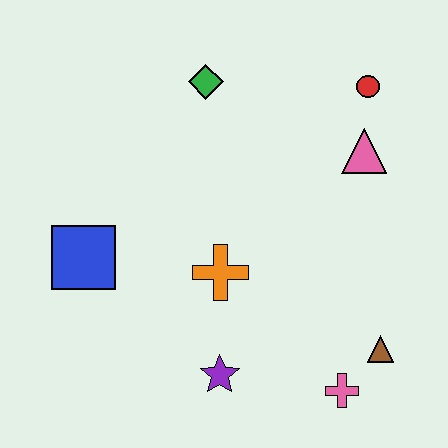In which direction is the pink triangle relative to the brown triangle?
The pink triangle is above the brown triangle.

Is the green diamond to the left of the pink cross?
Yes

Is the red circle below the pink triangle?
No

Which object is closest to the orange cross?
The purple star is closest to the orange cross.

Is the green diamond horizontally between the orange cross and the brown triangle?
No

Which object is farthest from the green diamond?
The pink cross is farthest from the green diamond.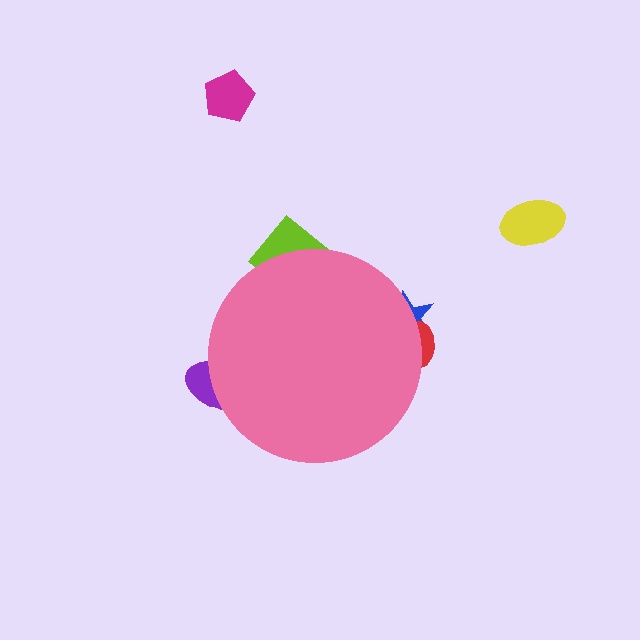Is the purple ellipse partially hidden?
Yes, the purple ellipse is partially hidden behind the pink circle.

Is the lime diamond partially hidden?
Yes, the lime diamond is partially hidden behind the pink circle.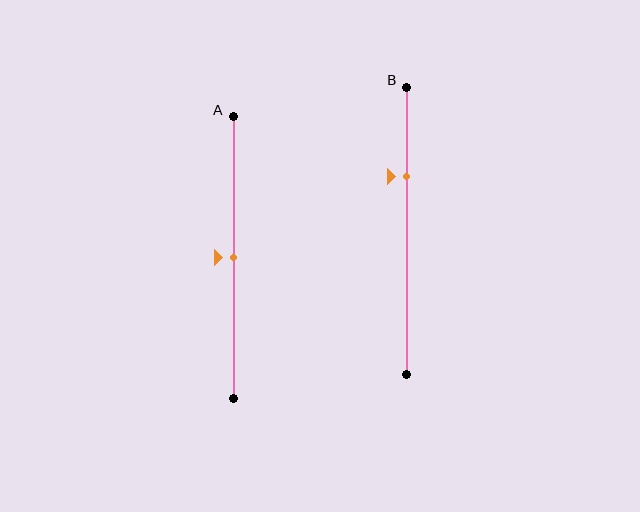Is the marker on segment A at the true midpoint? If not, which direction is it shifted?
Yes, the marker on segment A is at the true midpoint.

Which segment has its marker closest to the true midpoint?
Segment A has its marker closest to the true midpoint.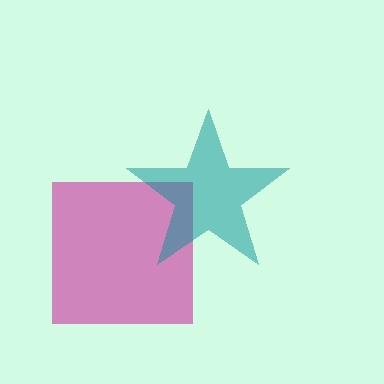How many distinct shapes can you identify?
There are 2 distinct shapes: a magenta square, a teal star.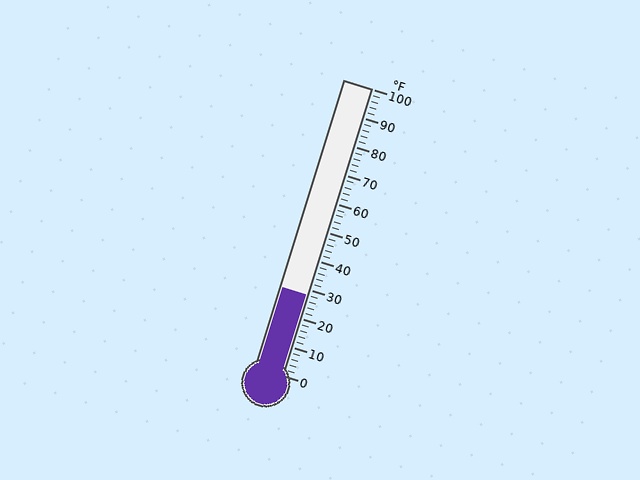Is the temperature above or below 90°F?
The temperature is below 90°F.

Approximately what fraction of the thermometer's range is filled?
The thermometer is filled to approximately 30% of its range.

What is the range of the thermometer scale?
The thermometer scale ranges from 0°F to 100°F.